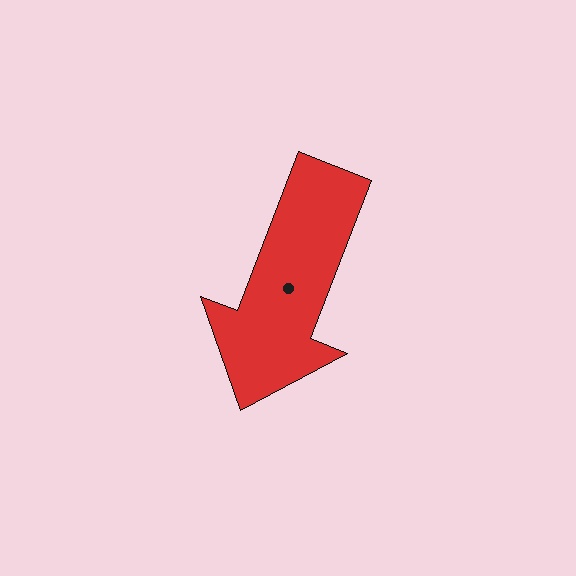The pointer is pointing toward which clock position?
Roughly 7 o'clock.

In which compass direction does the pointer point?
South.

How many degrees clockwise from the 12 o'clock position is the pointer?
Approximately 201 degrees.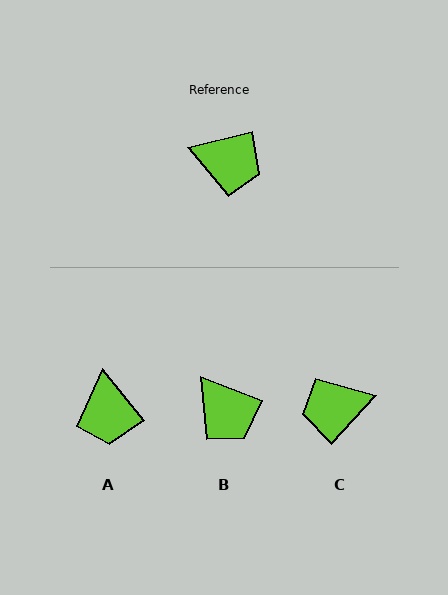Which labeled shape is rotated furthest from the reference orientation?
C, about 145 degrees away.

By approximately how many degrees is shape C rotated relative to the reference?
Approximately 145 degrees clockwise.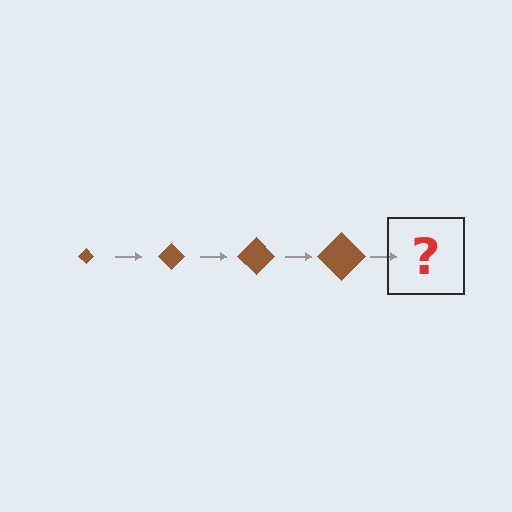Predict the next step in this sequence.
The next step is a brown diamond, larger than the previous one.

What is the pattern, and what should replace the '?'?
The pattern is that the diamond gets progressively larger each step. The '?' should be a brown diamond, larger than the previous one.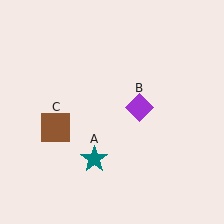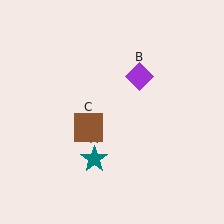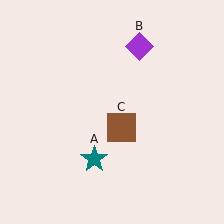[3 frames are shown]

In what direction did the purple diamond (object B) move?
The purple diamond (object B) moved up.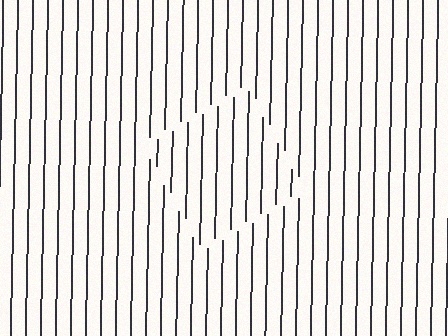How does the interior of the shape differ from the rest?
The interior of the shape contains the same grating, shifted by half a period — the contour is defined by the phase discontinuity where line-ends from the inner and outer gratings abut.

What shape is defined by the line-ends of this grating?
An illusory square. The interior of the shape contains the same grating, shifted by half a period — the contour is defined by the phase discontinuity where line-ends from the inner and outer gratings abut.